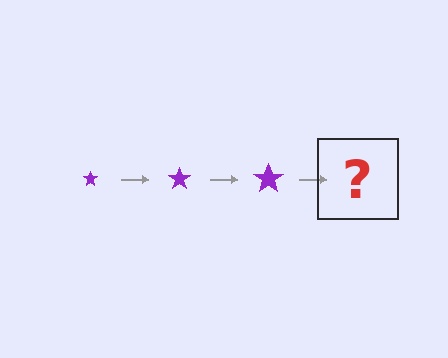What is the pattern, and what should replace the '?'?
The pattern is that the star gets progressively larger each step. The '?' should be a purple star, larger than the previous one.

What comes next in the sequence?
The next element should be a purple star, larger than the previous one.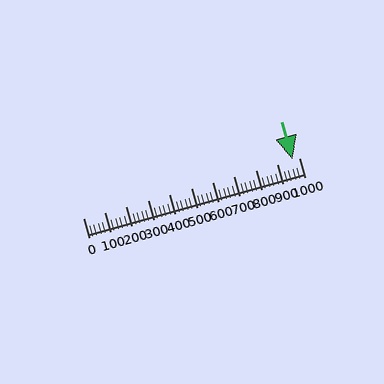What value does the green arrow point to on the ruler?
The green arrow points to approximately 972.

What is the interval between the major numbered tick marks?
The major tick marks are spaced 100 units apart.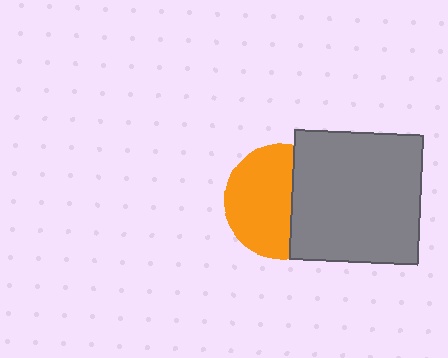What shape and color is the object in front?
The object in front is a gray square.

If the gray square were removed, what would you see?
You would see the complete orange circle.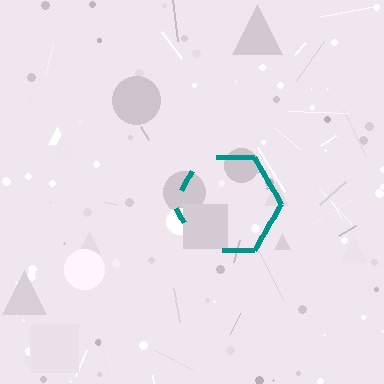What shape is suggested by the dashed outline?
The dashed outline suggests a hexagon.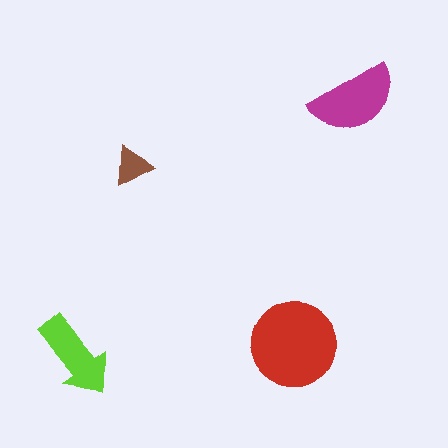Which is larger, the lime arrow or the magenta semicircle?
The magenta semicircle.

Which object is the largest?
The red circle.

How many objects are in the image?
There are 4 objects in the image.